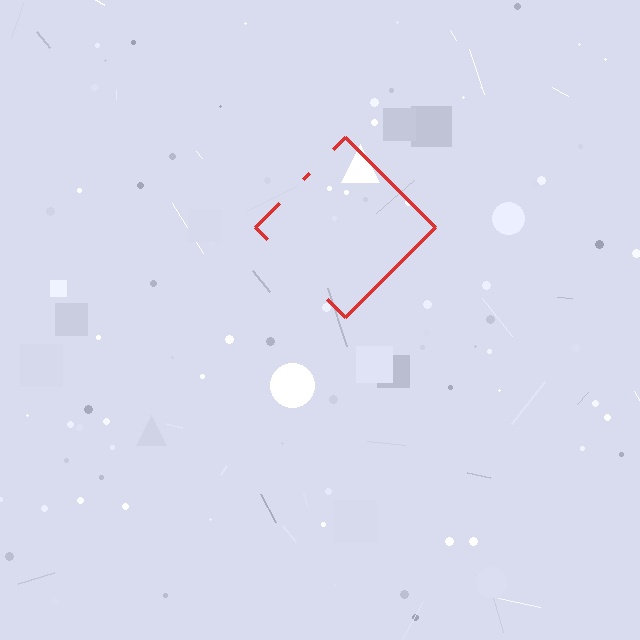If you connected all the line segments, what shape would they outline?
They would outline a diamond.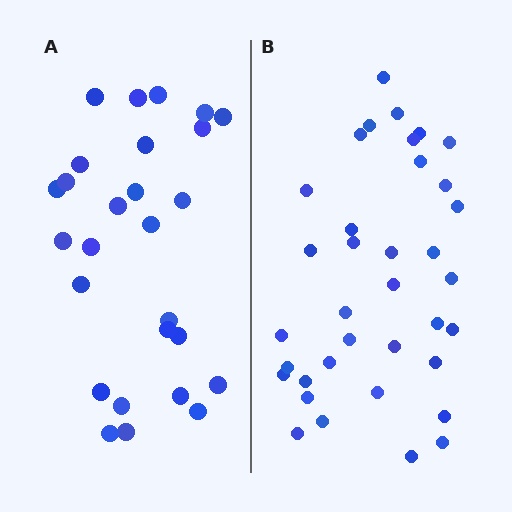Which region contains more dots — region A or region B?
Region B (the right region) has more dots.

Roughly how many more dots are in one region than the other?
Region B has roughly 8 or so more dots than region A.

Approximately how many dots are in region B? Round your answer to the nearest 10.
About 40 dots. (The exact count is 36, which rounds to 40.)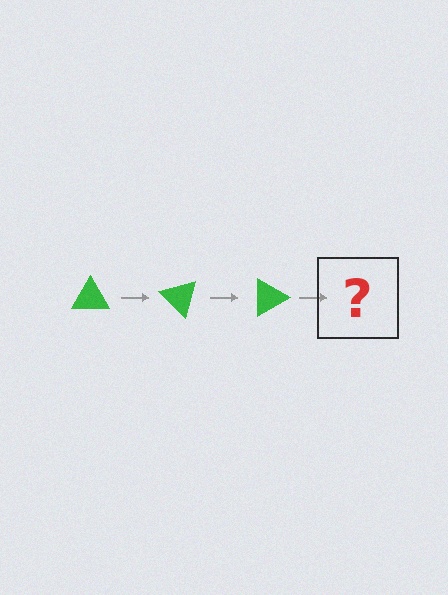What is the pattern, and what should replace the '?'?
The pattern is that the triangle rotates 45 degrees each step. The '?' should be a green triangle rotated 135 degrees.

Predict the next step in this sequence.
The next step is a green triangle rotated 135 degrees.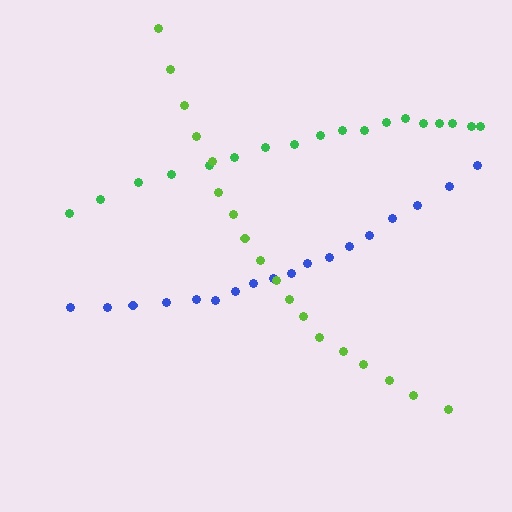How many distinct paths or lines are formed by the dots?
There are 3 distinct paths.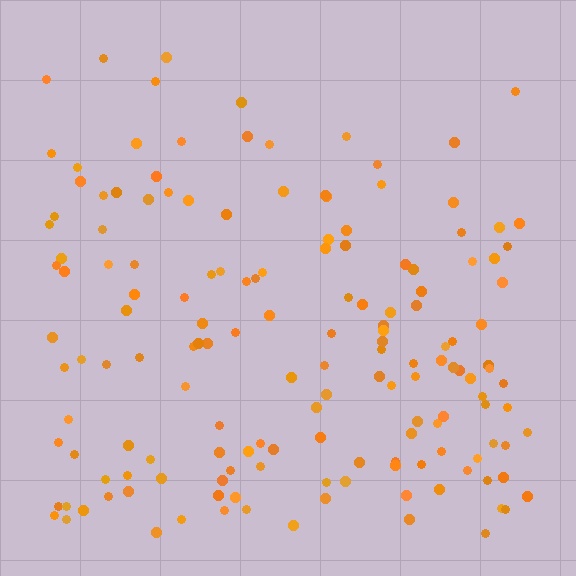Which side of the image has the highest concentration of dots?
The bottom.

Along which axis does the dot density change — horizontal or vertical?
Vertical.